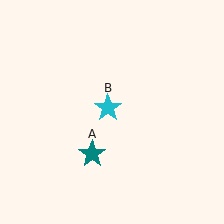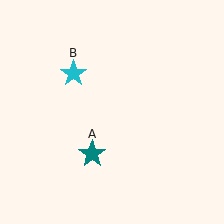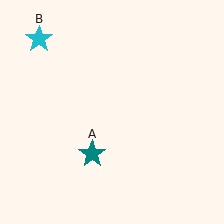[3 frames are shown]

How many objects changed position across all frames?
1 object changed position: cyan star (object B).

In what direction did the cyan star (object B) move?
The cyan star (object B) moved up and to the left.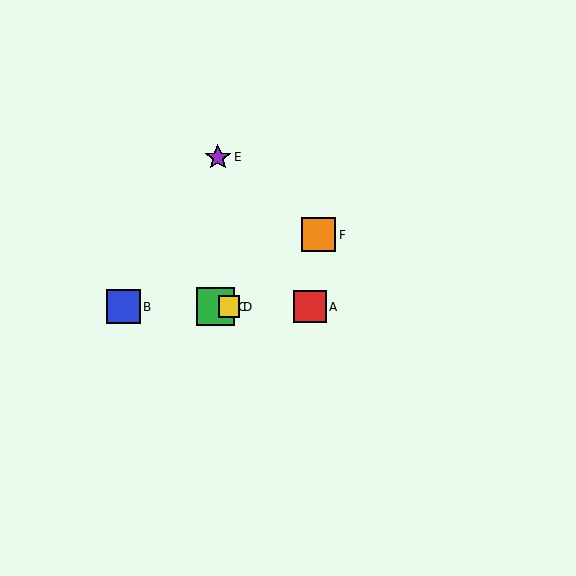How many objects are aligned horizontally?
4 objects (A, B, C, D) are aligned horizontally.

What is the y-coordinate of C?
Object C is at y≈307.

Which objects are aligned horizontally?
Objects A, B, C, D are aligned horizontally.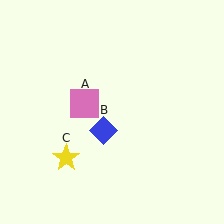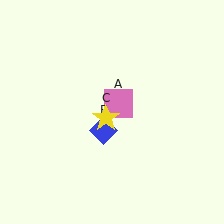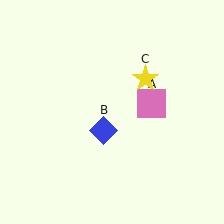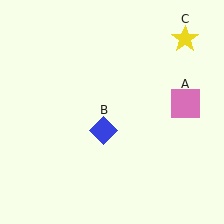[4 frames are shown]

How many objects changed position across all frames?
2 objects changed position: pink square (object A), yellow star (object C).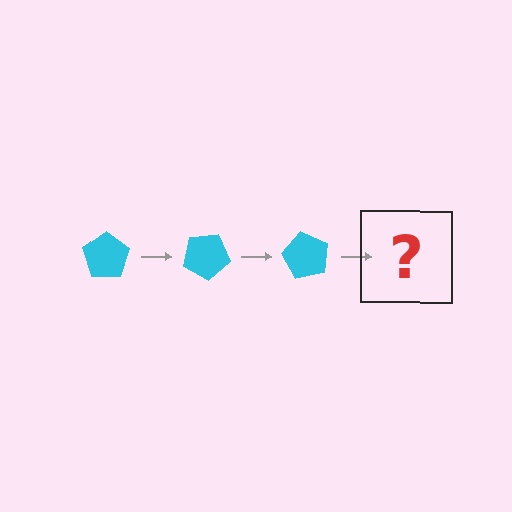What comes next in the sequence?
The next element should be a cyan pentagon rotated 90 degrees.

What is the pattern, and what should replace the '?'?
The pattern is that the pentagon rotates 30 degrees each step. The '?' should be a cyan pentagon rotated 90 degrees.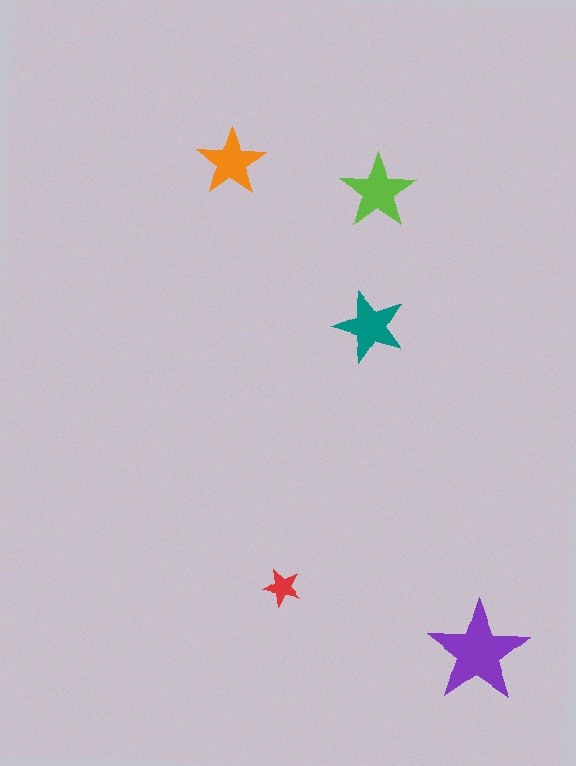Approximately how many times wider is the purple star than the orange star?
About 1.5 times wider.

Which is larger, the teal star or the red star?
The teal one.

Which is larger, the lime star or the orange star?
The lime one.